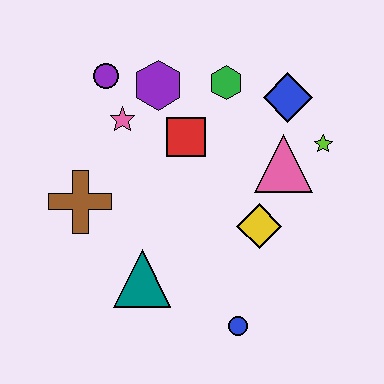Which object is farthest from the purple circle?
The blue circle is farthest from the purple circle.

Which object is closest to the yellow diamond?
The pink triangle is closest to the yellow diamond.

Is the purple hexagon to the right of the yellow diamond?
No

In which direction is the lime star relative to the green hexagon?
The lime star is to the right of the green hexagon.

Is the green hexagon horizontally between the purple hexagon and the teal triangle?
No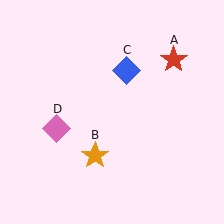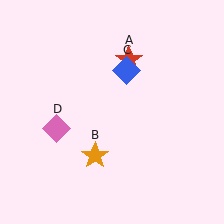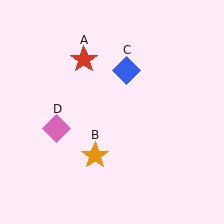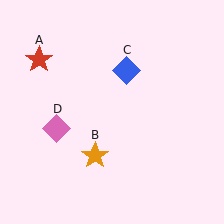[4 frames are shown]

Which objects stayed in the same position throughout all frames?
Orange star (object B) and blue diamond (object C) and pink diamond (object D) remained stationary.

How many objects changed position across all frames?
1 object changed position: red star (object A).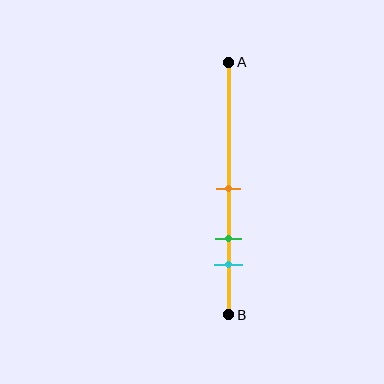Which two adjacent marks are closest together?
The green and cyan marks are the closest adjacent pair.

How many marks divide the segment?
There are 3 marks dividing the segment.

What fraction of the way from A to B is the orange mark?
The orange mark is approximately 50% (0.5) of the way from A to B.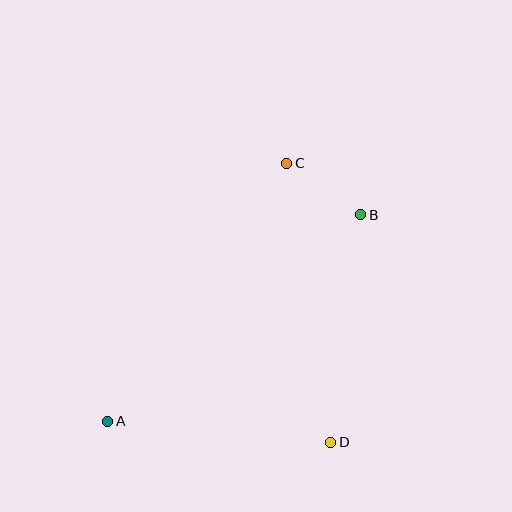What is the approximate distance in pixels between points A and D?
The distance between A and D is approximately 224 pixels.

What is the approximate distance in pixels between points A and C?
The distance between A and C is approximately 314 pixels.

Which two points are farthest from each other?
Points A and B are farthest from each other.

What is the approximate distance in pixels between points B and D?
The distance between B and D is approximately 229 pixels.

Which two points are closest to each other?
Points B and C are closest to each other.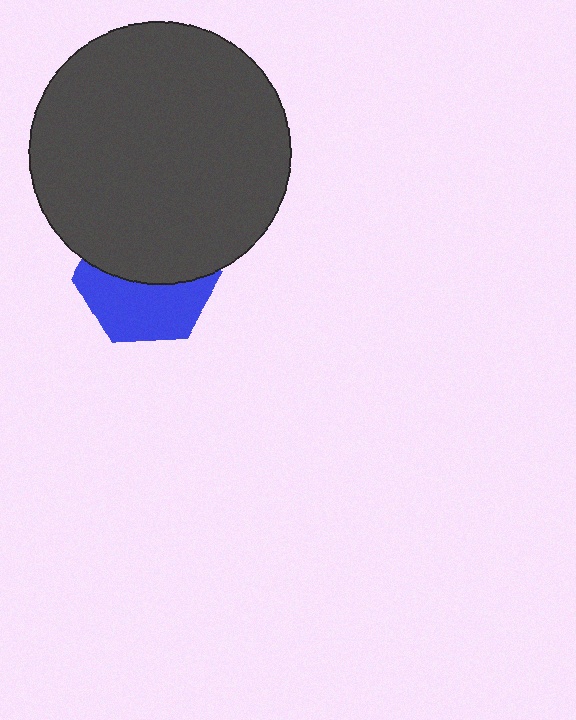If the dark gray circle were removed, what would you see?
You would see the complete blue hexagon.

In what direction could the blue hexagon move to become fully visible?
The blue hexagon could move down. That would shift it out from behind the dark gray circle entirely.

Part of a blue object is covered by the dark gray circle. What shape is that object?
It is a hexagon.